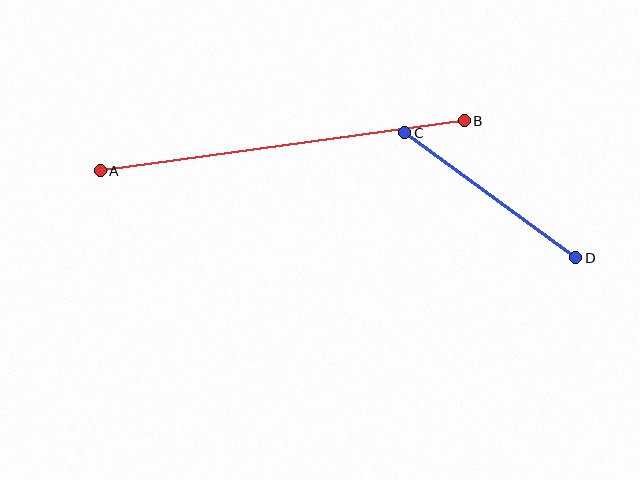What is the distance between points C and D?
The distance is approximately 212 pixels.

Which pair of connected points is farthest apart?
Points A and B are farthest apart.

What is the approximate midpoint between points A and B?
The midpoint is at approximately (282, 146) pixels.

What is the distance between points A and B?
The distance is approximately 367 pixels.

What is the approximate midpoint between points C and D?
The midpoint is at approximately (490, 195) pixels.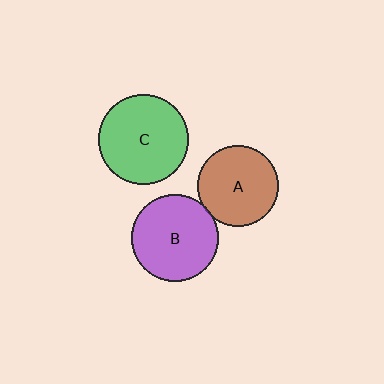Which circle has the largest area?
Circle C (green).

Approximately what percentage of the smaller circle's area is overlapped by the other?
Approximately 5%.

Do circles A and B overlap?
Yes.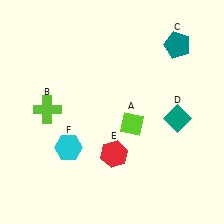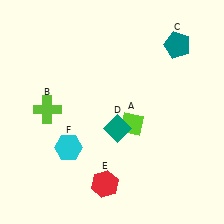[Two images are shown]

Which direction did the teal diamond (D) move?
The teal diamond (D) moved left.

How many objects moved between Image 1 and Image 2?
2 objects moved between the two images.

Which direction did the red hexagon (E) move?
The red hexagon (E) moved down.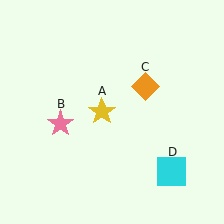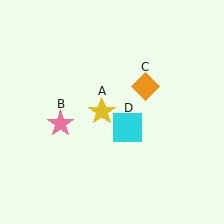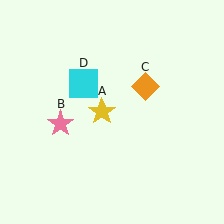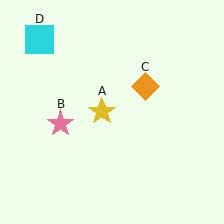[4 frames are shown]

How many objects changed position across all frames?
1 object changed position: cyan square (object D).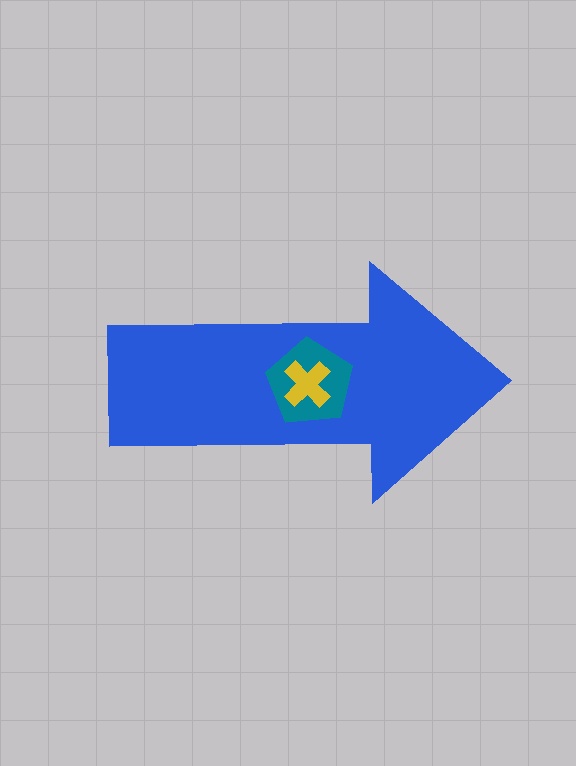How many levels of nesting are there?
3.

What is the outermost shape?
The blue arrow.